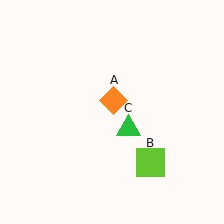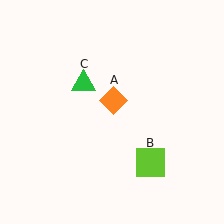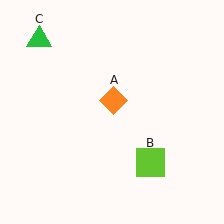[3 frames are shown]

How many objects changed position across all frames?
1 object changed position: green triangle (object C).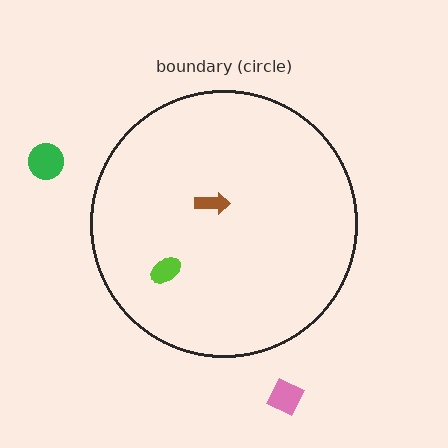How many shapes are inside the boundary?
2 inside, 2 outside.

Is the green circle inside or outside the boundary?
Outside.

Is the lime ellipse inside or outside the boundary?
Inside.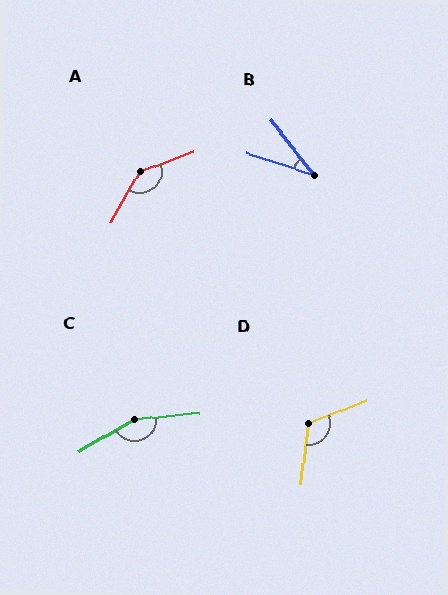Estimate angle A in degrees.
Approximately 141 degrees.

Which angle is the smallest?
B, at approximately 34 degrees.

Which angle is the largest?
C, at approximately 155 degrees.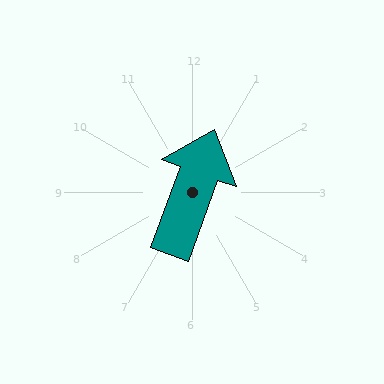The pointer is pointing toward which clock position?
Roughly 1 o'clock.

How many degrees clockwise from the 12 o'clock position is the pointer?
Approximately 20 degrees.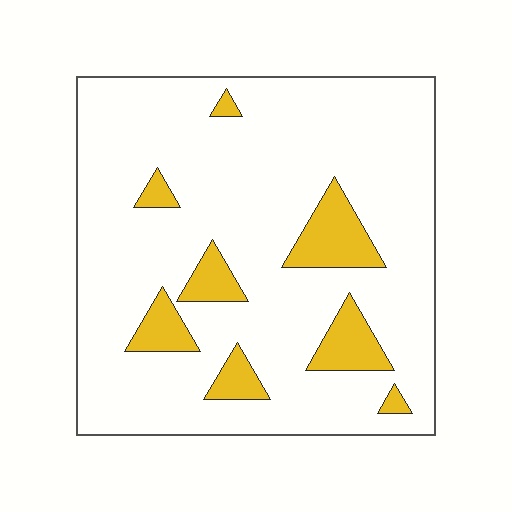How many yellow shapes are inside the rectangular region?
8.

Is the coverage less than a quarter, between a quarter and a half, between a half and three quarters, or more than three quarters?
Less than a quarter.